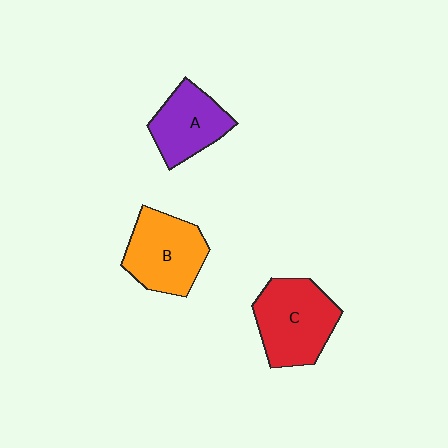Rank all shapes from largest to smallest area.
From largest to smallest: C (red), B (orange), A (purple).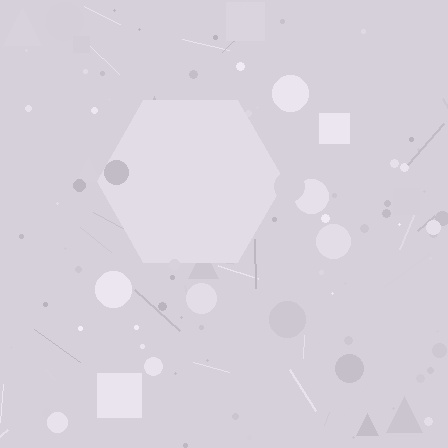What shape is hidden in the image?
A hexagon is hidden in the image.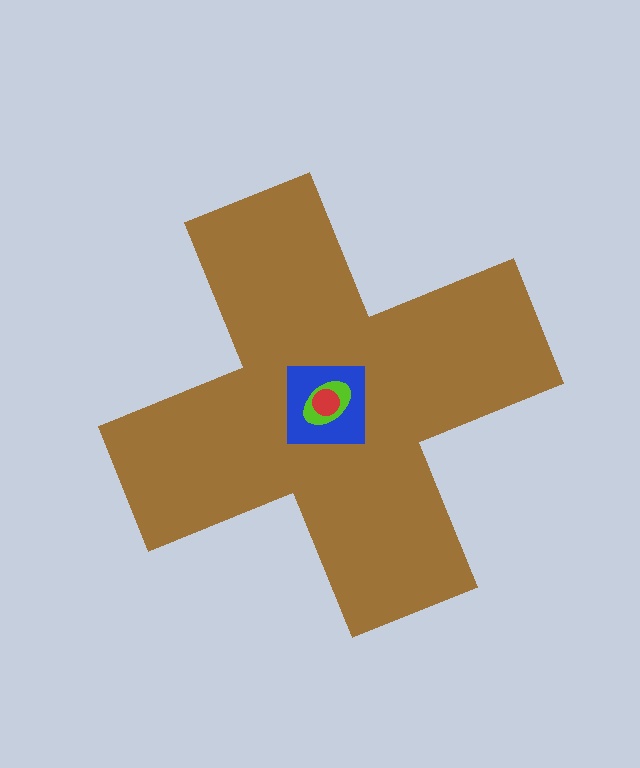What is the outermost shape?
The brown cross.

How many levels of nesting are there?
4.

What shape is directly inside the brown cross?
The blue square.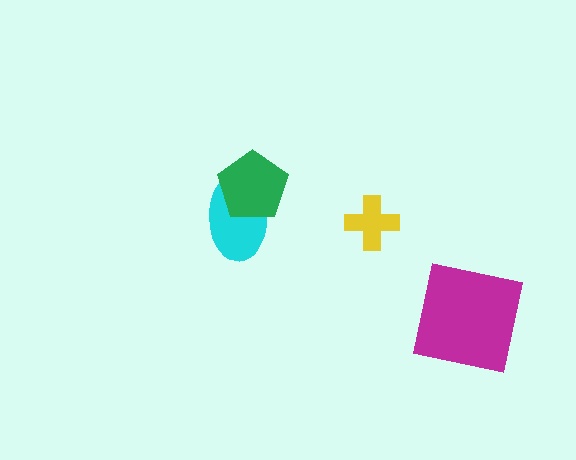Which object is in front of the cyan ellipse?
The green pentagon is in front of the cyan ellipse.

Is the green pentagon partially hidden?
No, no other shape covers it.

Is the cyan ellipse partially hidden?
Yes, it is partially covered by another shape.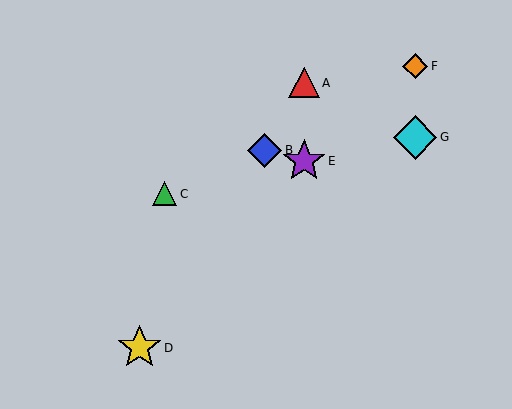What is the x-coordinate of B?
Object B is at x≈265.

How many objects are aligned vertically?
2 objects (A, E) are aligned vertically.